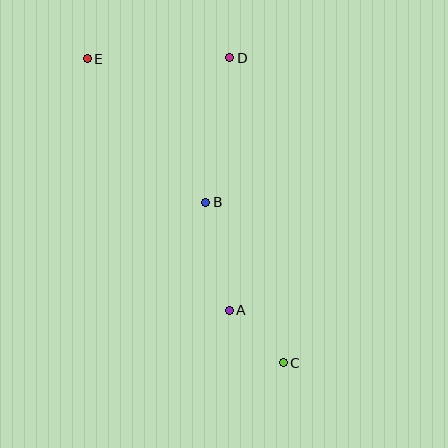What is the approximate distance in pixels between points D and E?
The distance between D and E is approximately 143 pixels.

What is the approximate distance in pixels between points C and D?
The distance between C and D is approximately 310 pixels.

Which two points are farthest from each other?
Points C and E are farthest from each other.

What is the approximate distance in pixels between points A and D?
The distance between A and D is approximately 252 pixels.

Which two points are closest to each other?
Points A and C are closest to each other.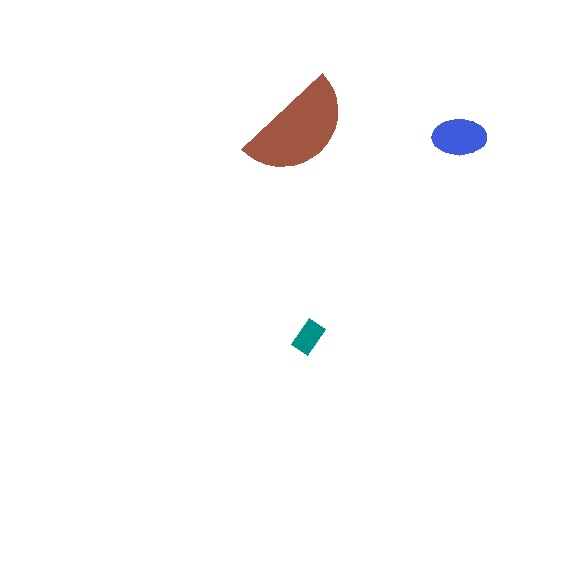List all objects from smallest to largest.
The teal rectangle, the blue ellipse, the brown semicircle.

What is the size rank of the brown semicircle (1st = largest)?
1st.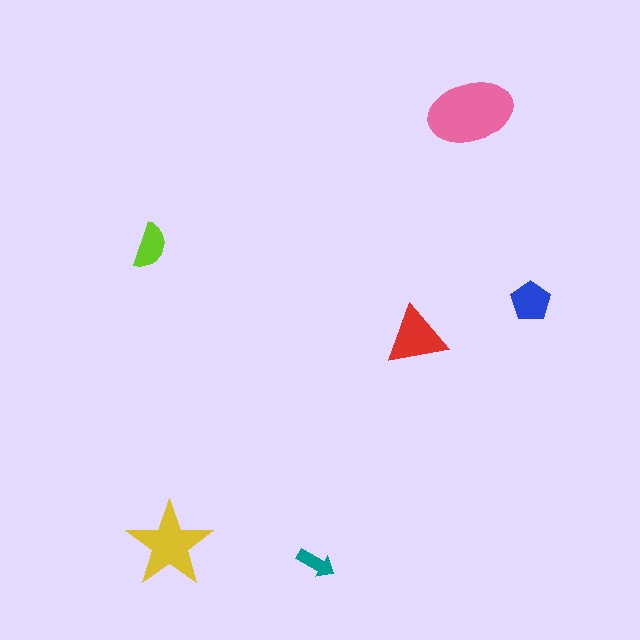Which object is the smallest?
The teal arrow.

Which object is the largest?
The pink ellipse.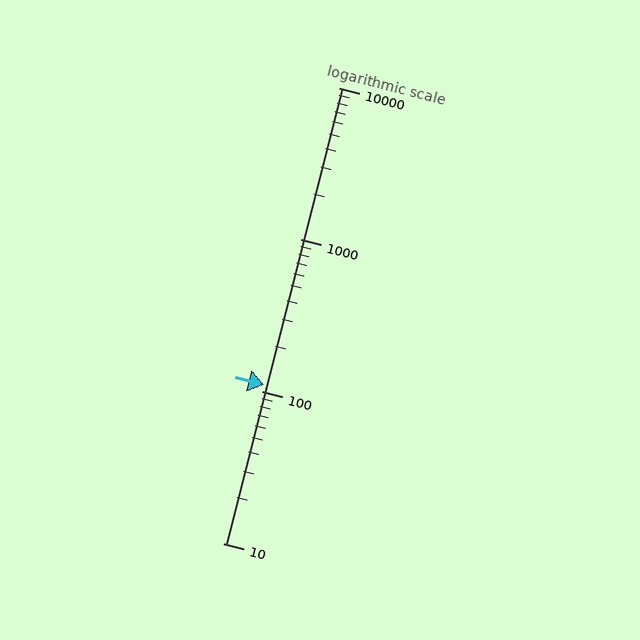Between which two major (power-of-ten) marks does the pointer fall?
The pointer is between 100 and 1000.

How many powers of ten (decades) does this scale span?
The scale spans 3 decades, from 10 to 10000.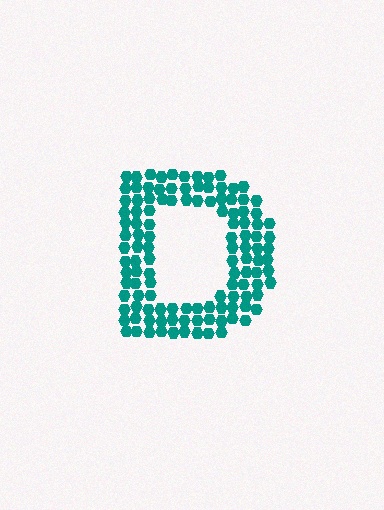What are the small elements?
The small elements are hexagons.